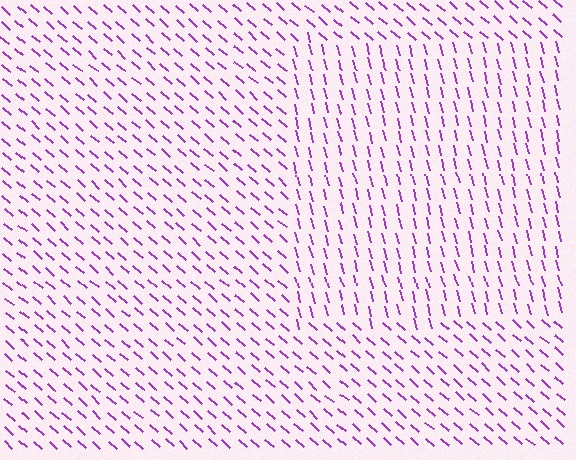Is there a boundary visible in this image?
Yes, there is a texture boundary formed by a change in line orientation.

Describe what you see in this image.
The image is filled with small purple line segments. A rectangle region in the image has lines oriented differently from the surrounding lines, creating a visible texture boundary.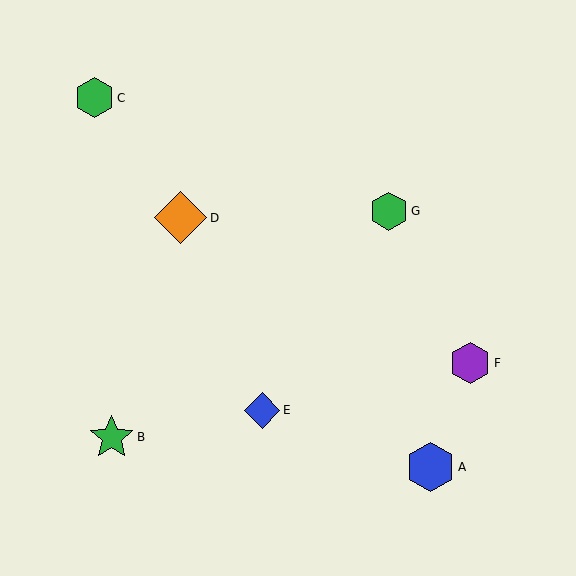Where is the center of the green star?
The center of the green star is at (112, 437).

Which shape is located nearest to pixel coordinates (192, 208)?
The orange diamond (labeled D) at (180, 218) is nearest to that location.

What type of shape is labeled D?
Shape D is an orange diamond.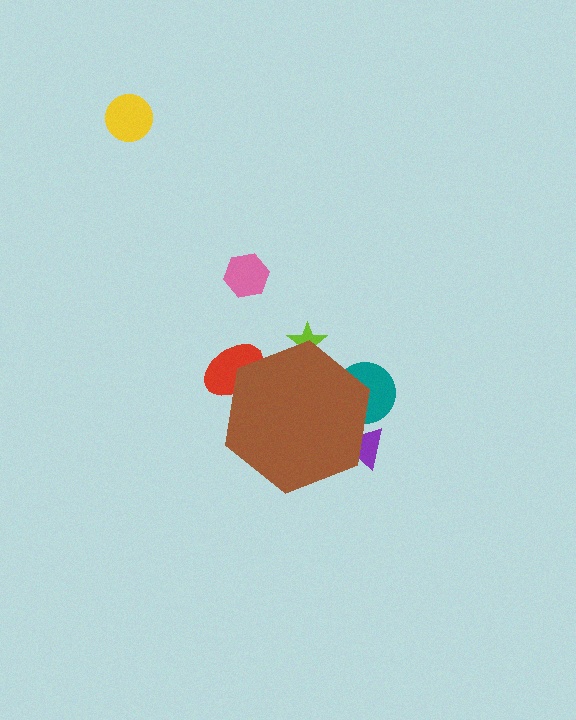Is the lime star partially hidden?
Yes, the lime star is partially hidden behind the brown hexagon.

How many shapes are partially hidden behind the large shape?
4 shapes are partially hidden.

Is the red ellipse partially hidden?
Yes, the red ellipse is partially hidden behind the brown hexagon.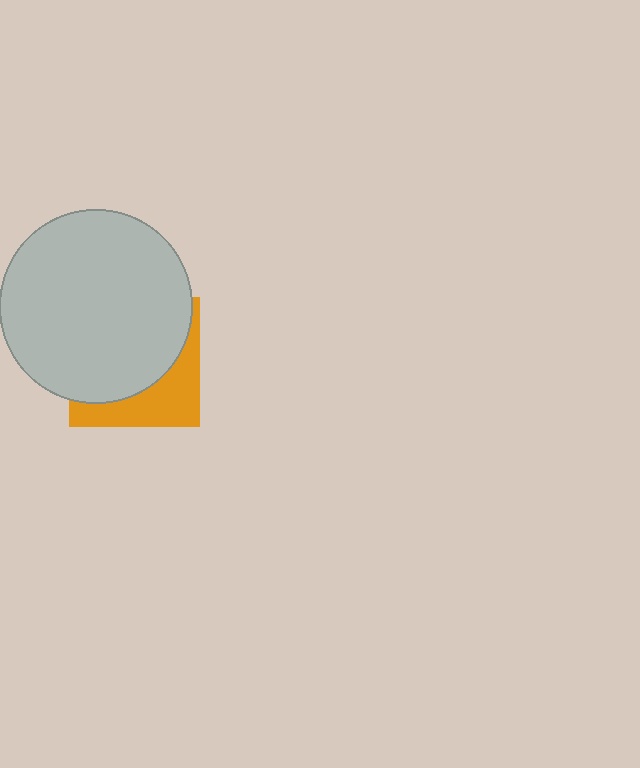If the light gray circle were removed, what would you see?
You would see the complete orange square.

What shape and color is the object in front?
The object in front is a light gray circle.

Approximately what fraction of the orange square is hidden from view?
Roughly 66% of the orange square is hidden behind the light gray circle.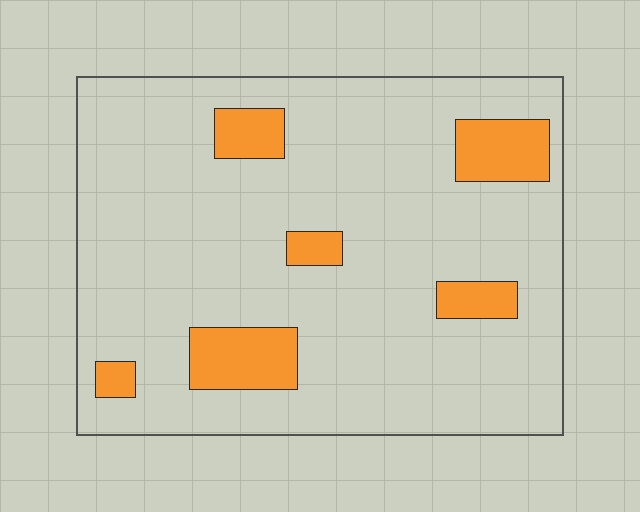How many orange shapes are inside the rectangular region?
6.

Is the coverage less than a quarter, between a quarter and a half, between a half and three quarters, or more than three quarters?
Less than a quarter.